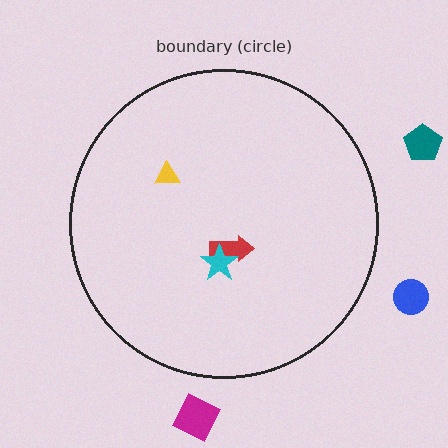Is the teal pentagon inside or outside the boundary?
Outside.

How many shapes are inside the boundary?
3 inside, 3 outside.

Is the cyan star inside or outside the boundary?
Inside.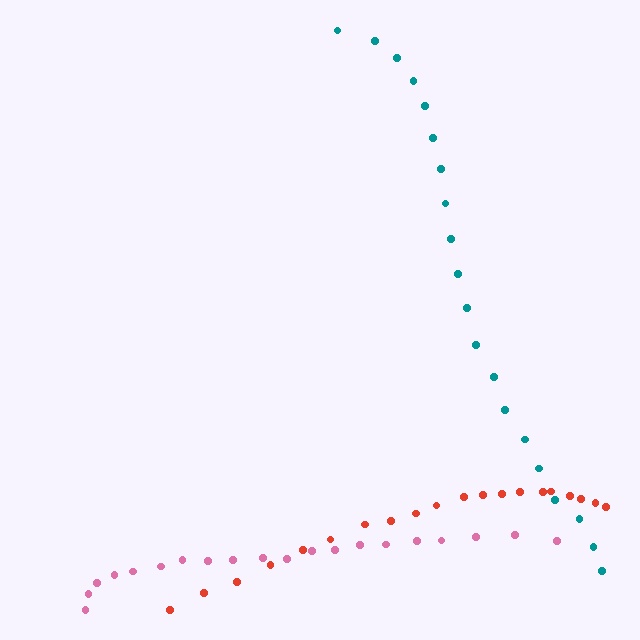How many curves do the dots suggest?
There are 3 distinct paths.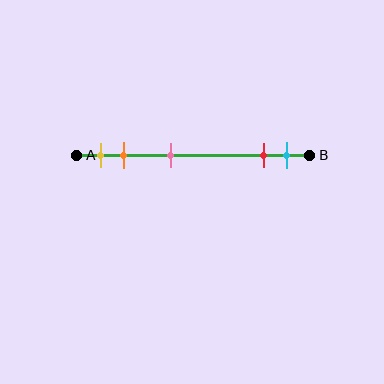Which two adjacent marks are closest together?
The red and cyan marks are the closest adjacent pair.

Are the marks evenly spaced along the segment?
No, the marks are not evenly spaced.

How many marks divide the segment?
There are 5 marks dividing the segment.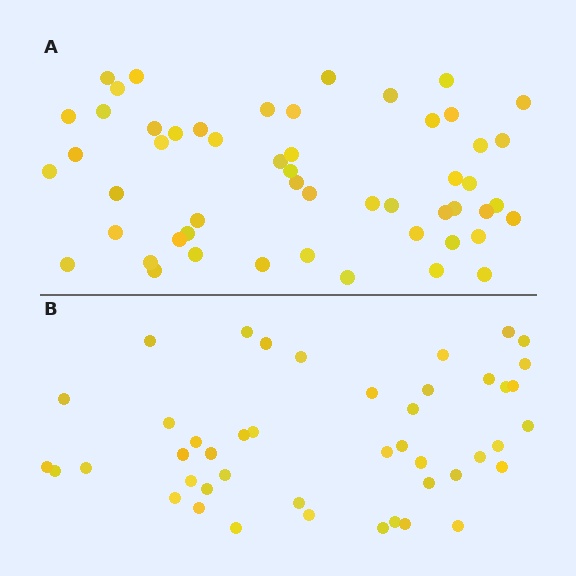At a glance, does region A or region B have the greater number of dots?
Region A (the top region) has more dots.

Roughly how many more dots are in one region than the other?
Region A has roughly 8 or so more dots than region B.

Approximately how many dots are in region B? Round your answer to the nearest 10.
About 40 dots. (The exact count is 45, which rounds to 40.)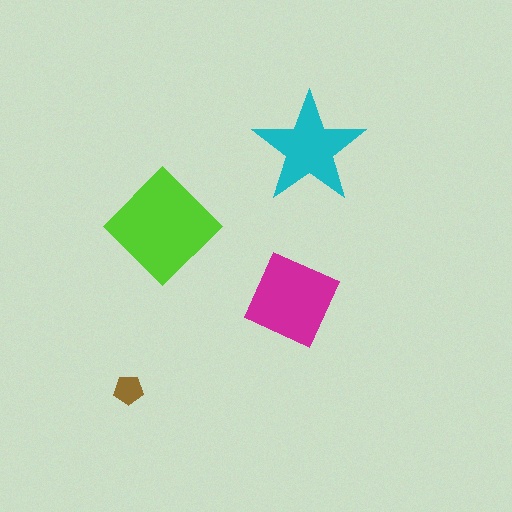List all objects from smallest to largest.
The brown pentagon, the cyan star, the magenta square, the lime diamond.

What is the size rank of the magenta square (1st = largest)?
2nd.